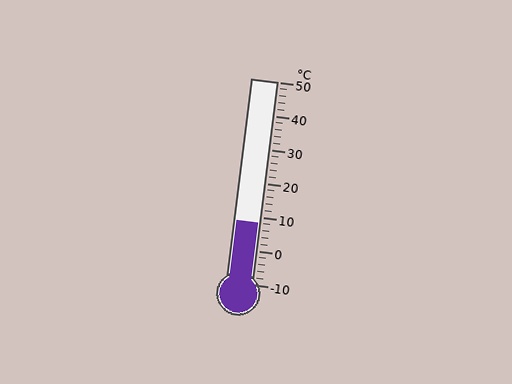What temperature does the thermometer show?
The thermometer shows approximately 8°C.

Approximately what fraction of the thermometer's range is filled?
The thermometer is filled to approximately 30% of its range.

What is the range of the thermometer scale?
The thermometer scale ranges from -10°C to 50°C.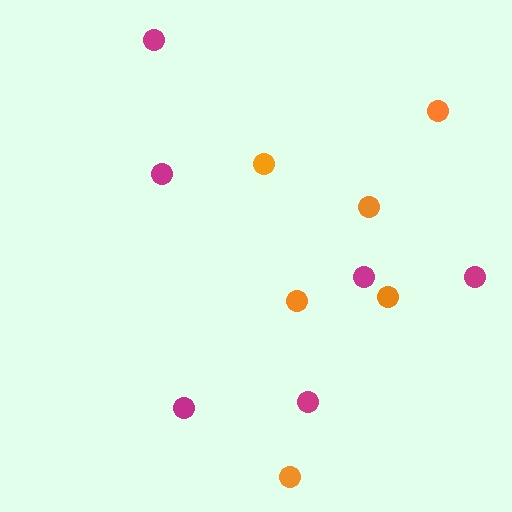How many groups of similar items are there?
There are 2 groups: one group of magenta circles (6) and one group of orange circles (6).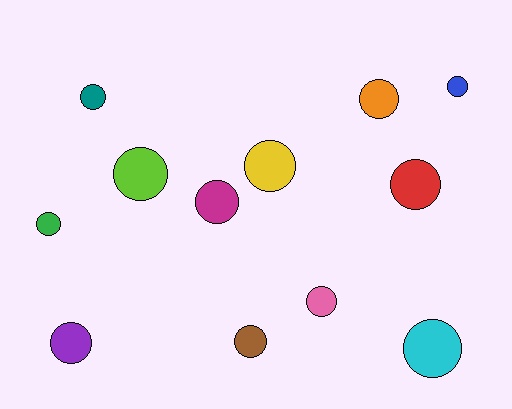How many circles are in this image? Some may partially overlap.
There are 12 circles.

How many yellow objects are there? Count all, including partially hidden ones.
There is 1 yellow object.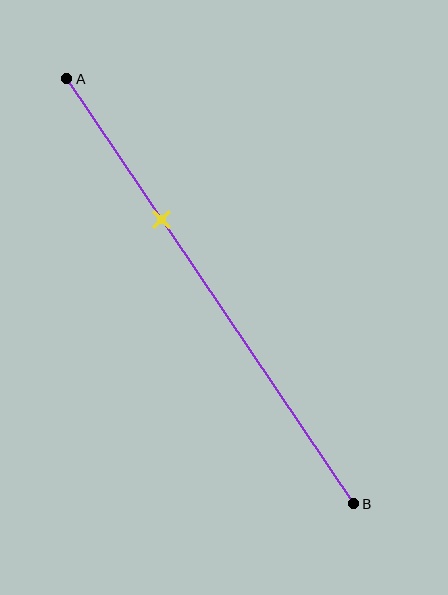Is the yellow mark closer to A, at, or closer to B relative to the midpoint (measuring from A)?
The yellow mark is closer to point A than the midpoint of segment AB.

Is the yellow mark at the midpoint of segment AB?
No, the mark is at about 35% from A, not at the 50% midpoint.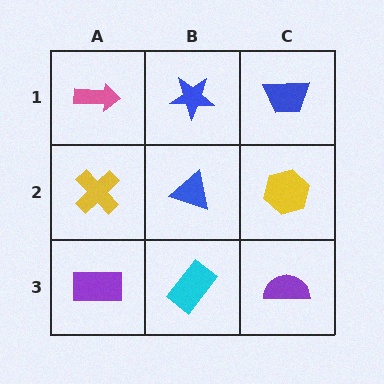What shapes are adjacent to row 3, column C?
A yellow hexagon (row 2, column C), a cyan rectangle (row 3, column B).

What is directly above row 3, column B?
A blue triangle.